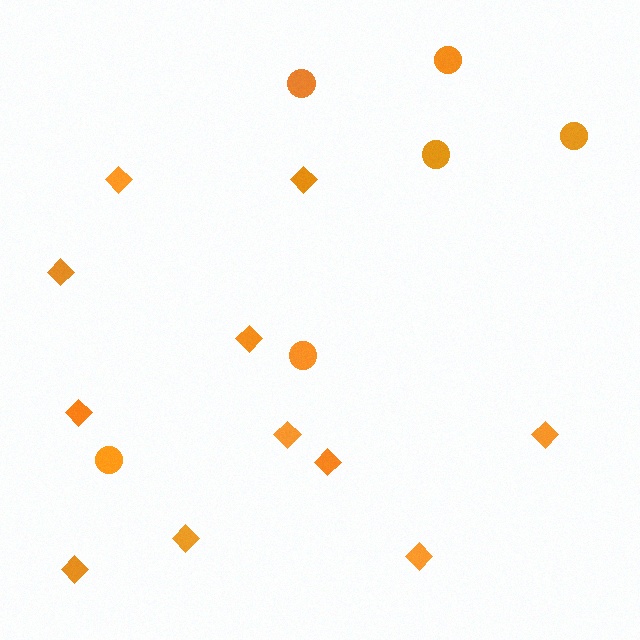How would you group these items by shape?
There are 2 groups: one group of diamonds (11) and one group of circles (6).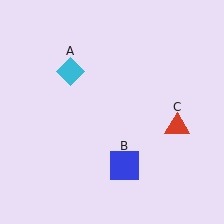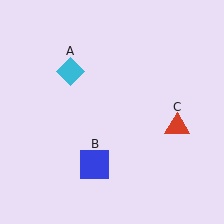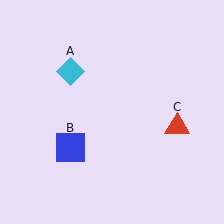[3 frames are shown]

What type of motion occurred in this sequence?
The blue square (object B) rotated clockwise around the center of the scene.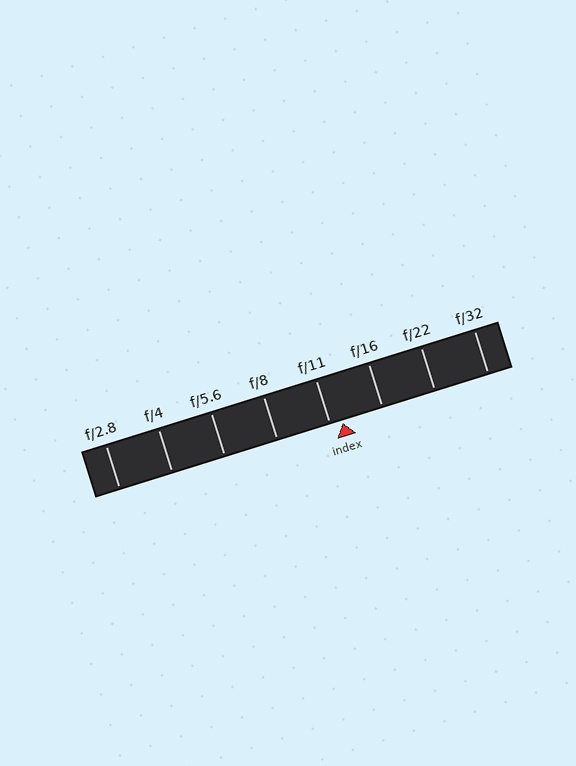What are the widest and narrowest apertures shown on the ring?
The widest aperture shown is f/2.8 and the narrowest is f/32.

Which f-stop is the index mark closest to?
The index mark is closest to f/11.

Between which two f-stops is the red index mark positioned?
The index mark is between f/11 and f/16.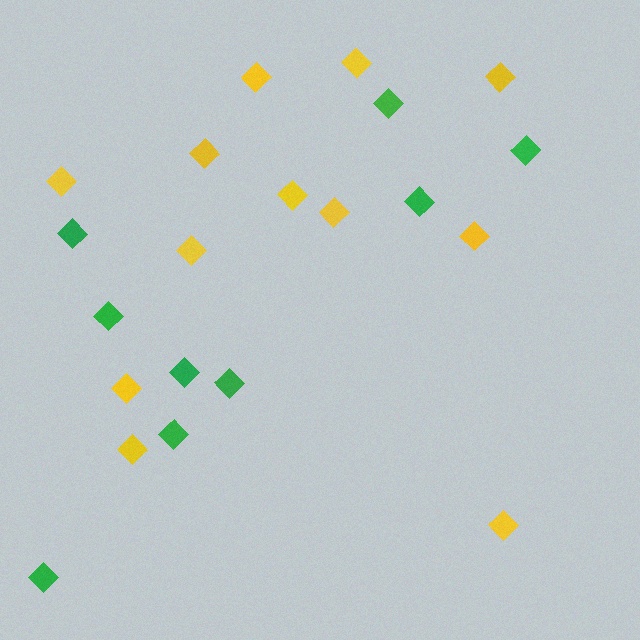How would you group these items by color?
There are 2 groups: one group of yellow diamonds (12) and one group of green diamonds (9).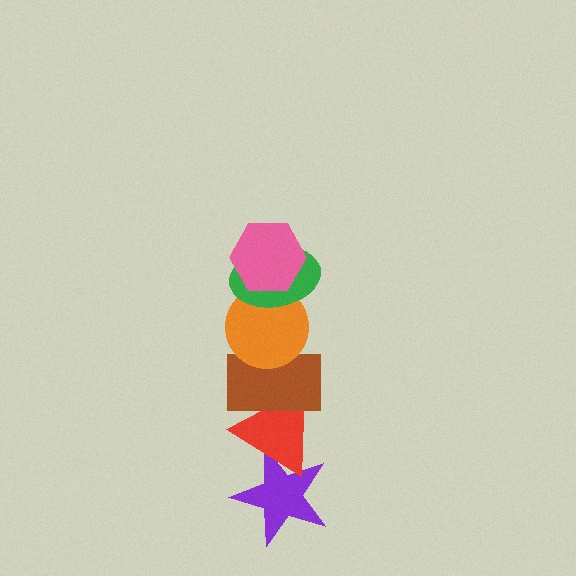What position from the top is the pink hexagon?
The pink hexagon is 1st from the top.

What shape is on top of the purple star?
The red triangle is on top of the purple star.